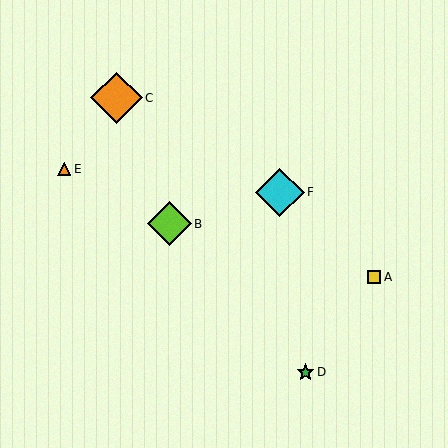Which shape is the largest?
The orange diamond (labeled C) is the largest.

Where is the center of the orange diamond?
The center of the orange diamond is at (117, 98).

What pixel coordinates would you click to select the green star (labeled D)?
Click at (305, 372) to select the green star D.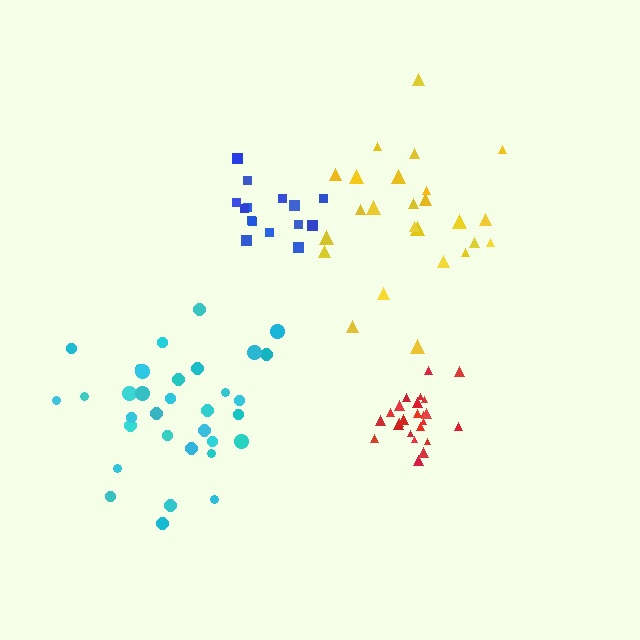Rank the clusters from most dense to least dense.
red, blue, yellow, cyan.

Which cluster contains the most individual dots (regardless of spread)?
Cyan (33).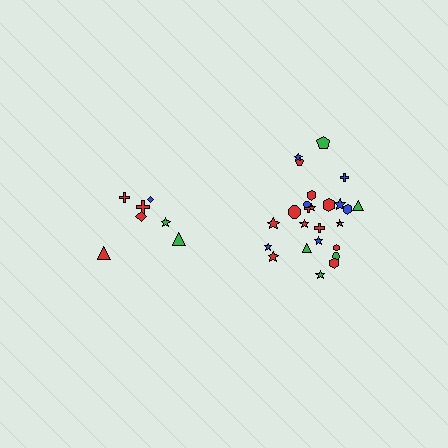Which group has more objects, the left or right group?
The right group.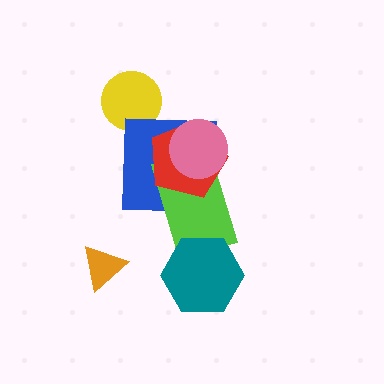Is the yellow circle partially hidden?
No, no other shape covers it.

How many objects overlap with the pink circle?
3 objects overlap with the pink circle.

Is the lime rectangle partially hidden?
Yes, it is partially covered by another shape.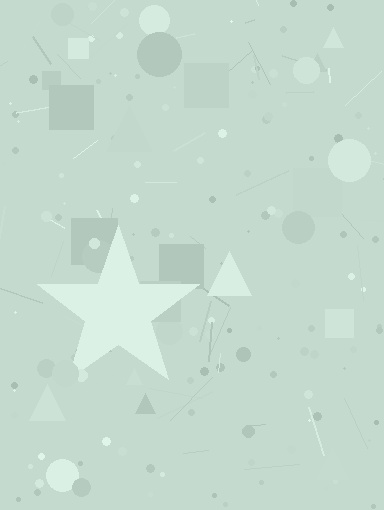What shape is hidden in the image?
A star is hidden in the image.